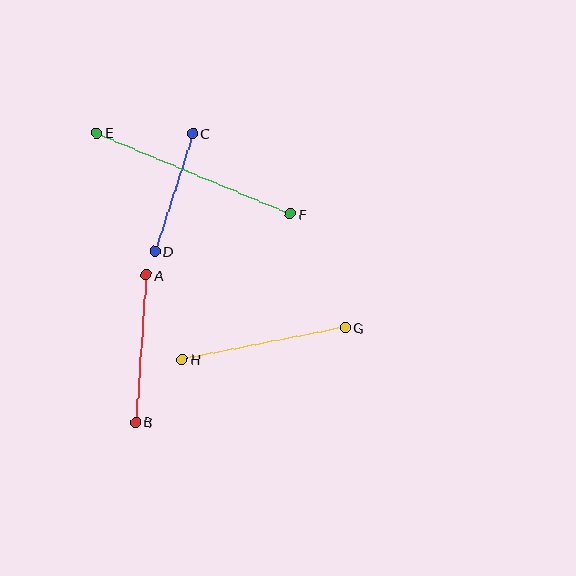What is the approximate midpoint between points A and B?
The midpoint is at approximately (141, 349) pixels.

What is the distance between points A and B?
The distance is approximately 147 pixels.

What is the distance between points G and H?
The distance is approximately 166 pixels.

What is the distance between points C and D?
The distance is approximately 124 pixels.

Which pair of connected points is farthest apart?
Points E and F are farthest apart.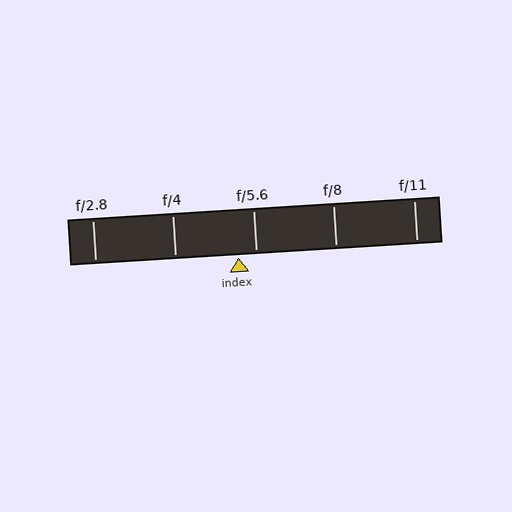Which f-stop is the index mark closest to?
The index mark is closest to f/5.6.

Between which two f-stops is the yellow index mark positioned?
The index mark is between f/4 and f/5.6.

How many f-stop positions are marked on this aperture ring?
There are 5 f-stop positions marked.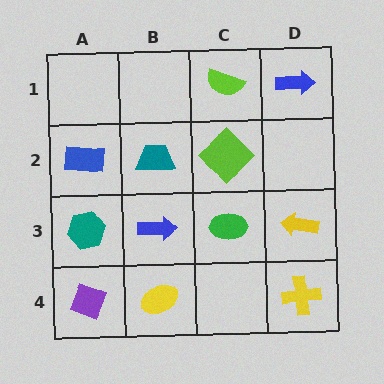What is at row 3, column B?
A blue arrow.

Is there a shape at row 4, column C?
No, that cell is empty.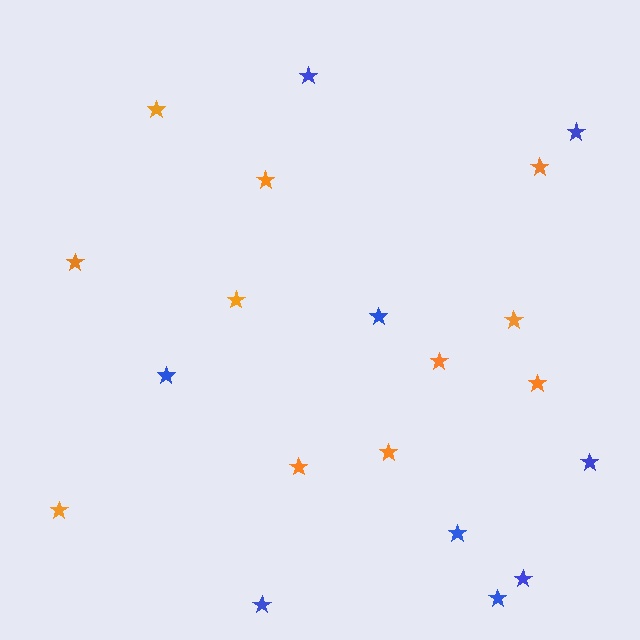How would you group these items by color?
There are 2 groups: one group of orange stars (11) and one group of blue stars (9).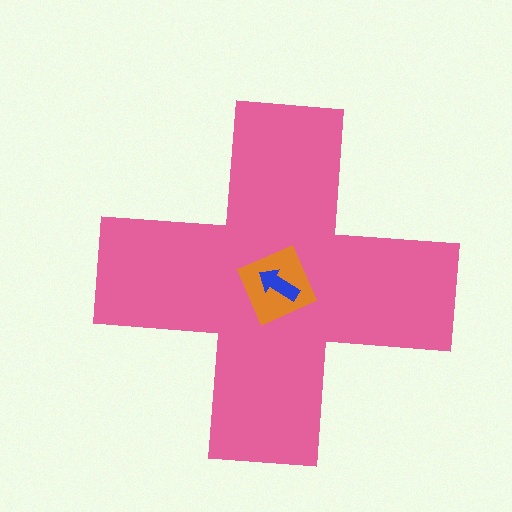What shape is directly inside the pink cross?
The orange square.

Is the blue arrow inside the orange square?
Yes.